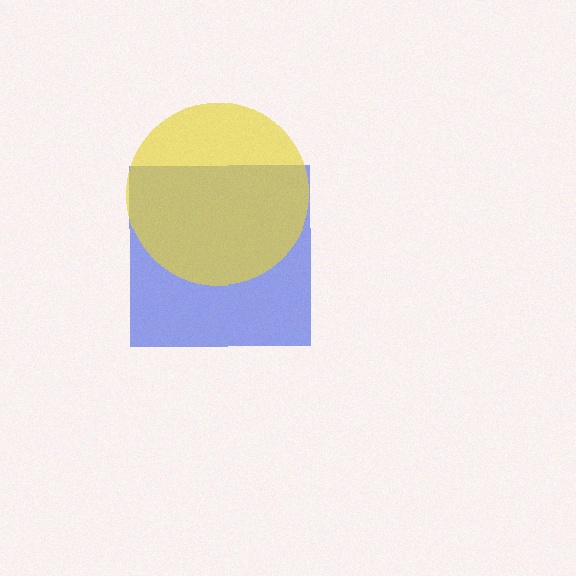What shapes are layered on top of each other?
The layered shapes are: a blue square, a yellow circle.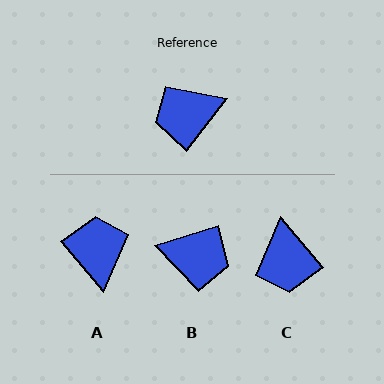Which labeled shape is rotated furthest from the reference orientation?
B, about 146 degrees away.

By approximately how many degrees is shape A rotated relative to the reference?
Approximately 102 degrees clockwise.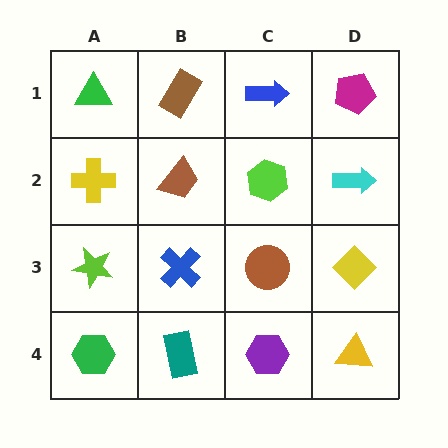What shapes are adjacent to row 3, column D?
A cyan arrow (row 2, column D), a yellow triangle (row 4, column D), a brown circle (row 3, column C).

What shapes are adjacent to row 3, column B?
A brown trapezoid (row 2, column B), a teal rectangle (row 4, column B), a lime star (row 3, column A), a brown circle (row 3, column C).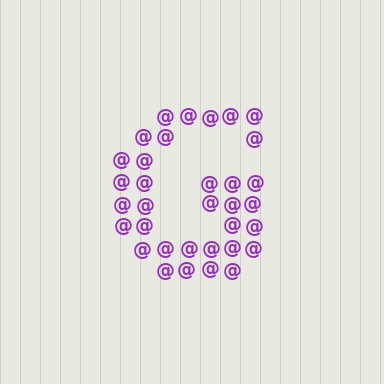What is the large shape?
The large shape is the letter G.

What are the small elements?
The small elements are at signs.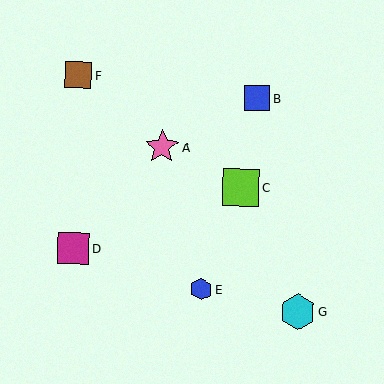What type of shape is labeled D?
Shape D is a magenta square.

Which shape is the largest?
The lime square (labeled C) is the largest.